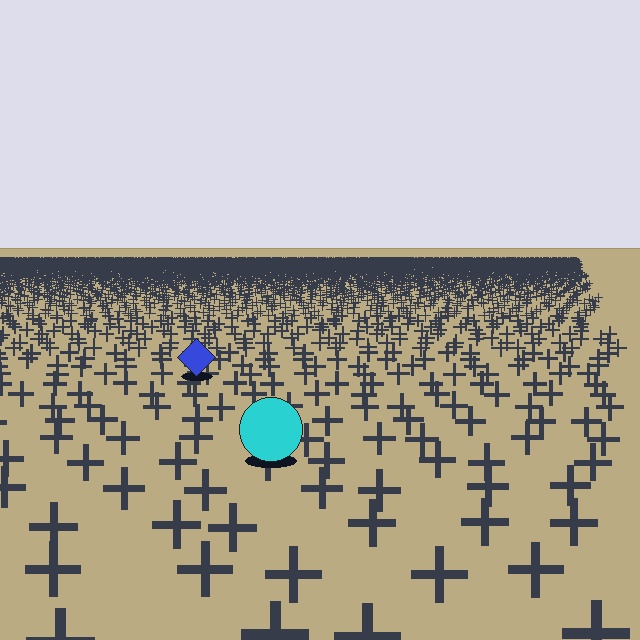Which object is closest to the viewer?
The cyan circle is closest. The texture marks near it are larger and more spread out.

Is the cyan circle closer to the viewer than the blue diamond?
Yes. The cyan circle is closer — you can tell from the texture gradient: the ground texture is coarser near it.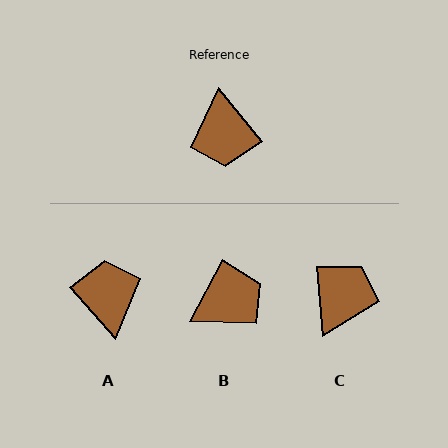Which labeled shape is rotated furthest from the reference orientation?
A, about 177 degrees away.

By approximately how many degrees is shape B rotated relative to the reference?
Approximately 113 degrees counter-clockwise.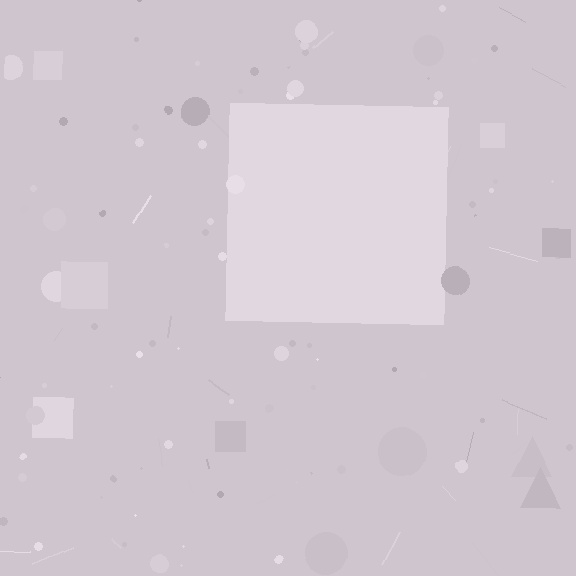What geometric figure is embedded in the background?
A square is embedded in the background.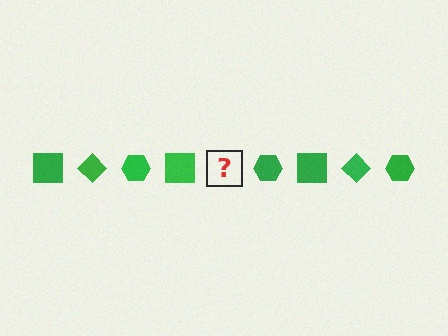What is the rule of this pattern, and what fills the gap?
The rule is that the pattern cycles through square, diamond, hexagon shapes in green. The gap should be filled with a green diamond.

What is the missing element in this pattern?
The missing element is a green diamond.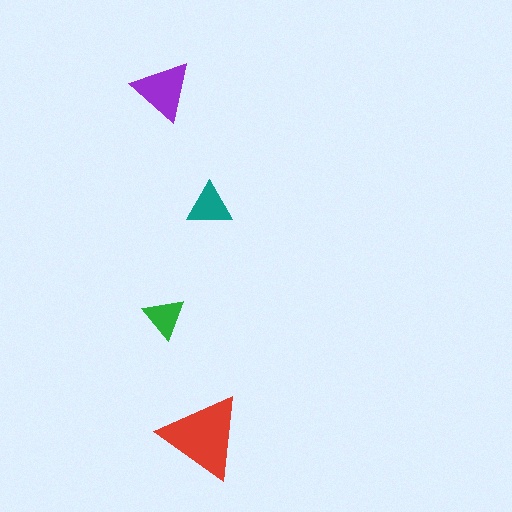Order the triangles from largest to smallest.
the red one, the purple one, the teal one, the green one.